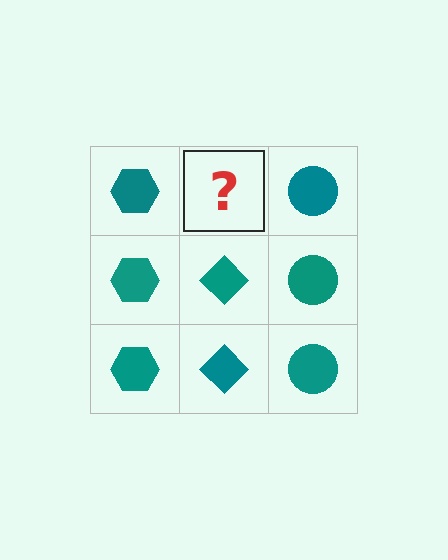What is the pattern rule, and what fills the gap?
The rule is that each column has a consistent shape. The gap should be filled with a teal diamond.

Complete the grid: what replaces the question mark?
The question mark should be replaced with a teal diamond.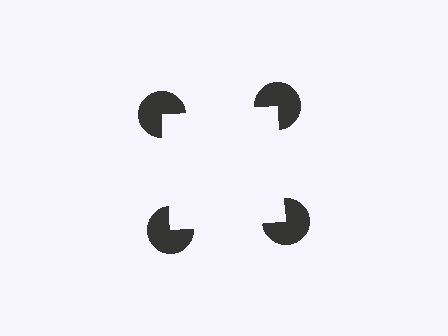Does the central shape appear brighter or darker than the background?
It typically appears slightly brighter than the background, even though no actual brightness change is drawn.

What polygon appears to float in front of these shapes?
An illusory square — its edges are inferred from the aligned wedge cuts in the pac-man discs, not physically drawn.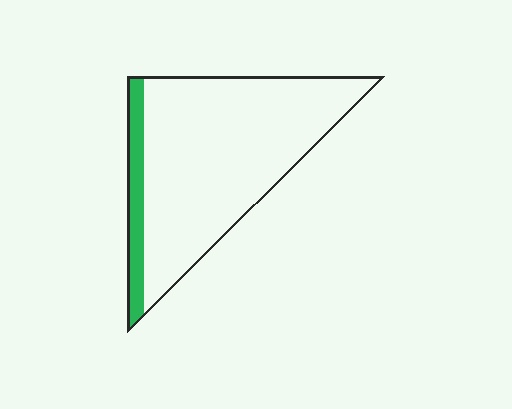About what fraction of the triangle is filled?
About one eighth (1/8).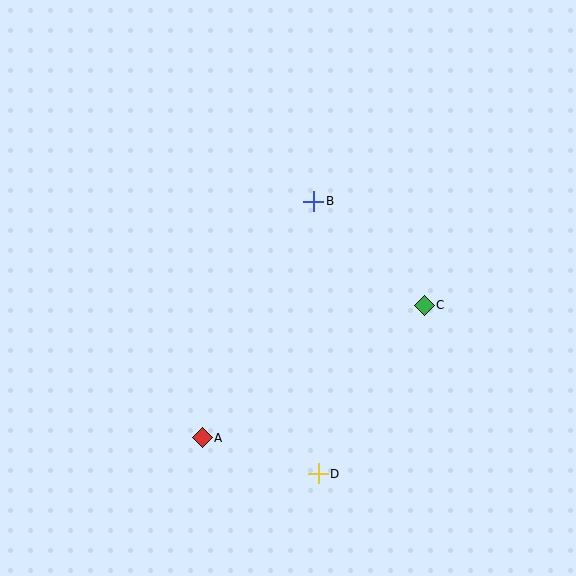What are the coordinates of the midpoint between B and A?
The midpoint between B and A is at (258, 320).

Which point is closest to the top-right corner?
Point B is closest to the top-right corner.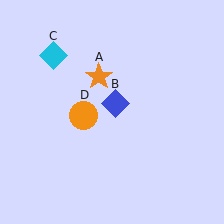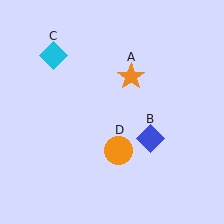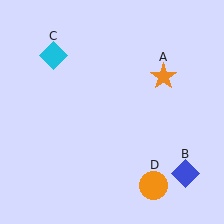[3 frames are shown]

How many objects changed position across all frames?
3 objects changed position: orange star (object A), blue diamond (object B), orange circle (object D).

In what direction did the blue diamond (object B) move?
The blue diamond (object B) moved down and to the right.